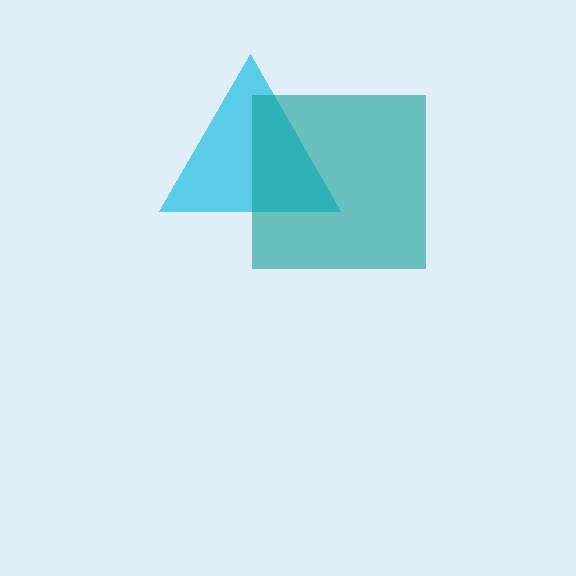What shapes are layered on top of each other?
The layered shapes are: a cyan triangle, a teal square.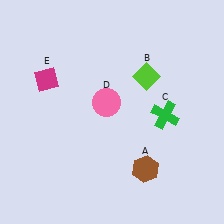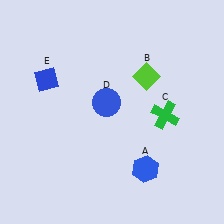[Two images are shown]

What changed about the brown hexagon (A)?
In Image 1, A is brown. In Image 2, it changed to blue.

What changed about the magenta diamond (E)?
In Image 1, E is magenta. In Image 2, it changed to blue.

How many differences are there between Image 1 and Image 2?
There are 3 differences between the two images.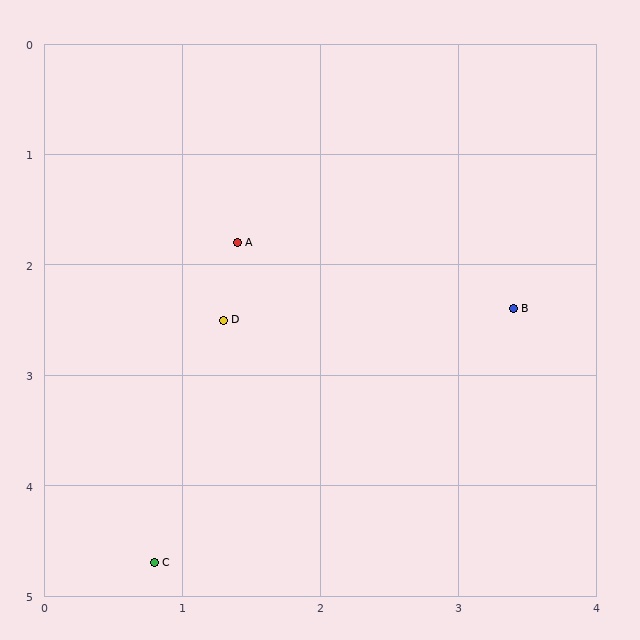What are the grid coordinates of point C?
Point C is at approximately (0.8, 4.7).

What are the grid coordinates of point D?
Point D is at approximately (1.3, 2.5).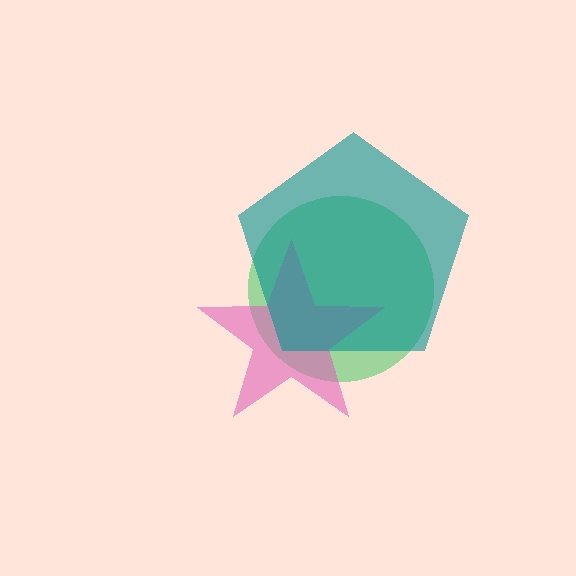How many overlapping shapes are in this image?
There are 3 overlapping shapes in the image.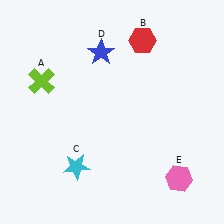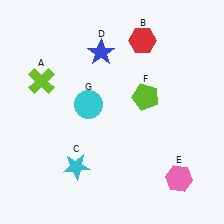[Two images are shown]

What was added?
A lime pentagon (F), a cyan circle (G) were added in Image 2.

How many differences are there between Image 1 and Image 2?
There are 2 differences between the two images.